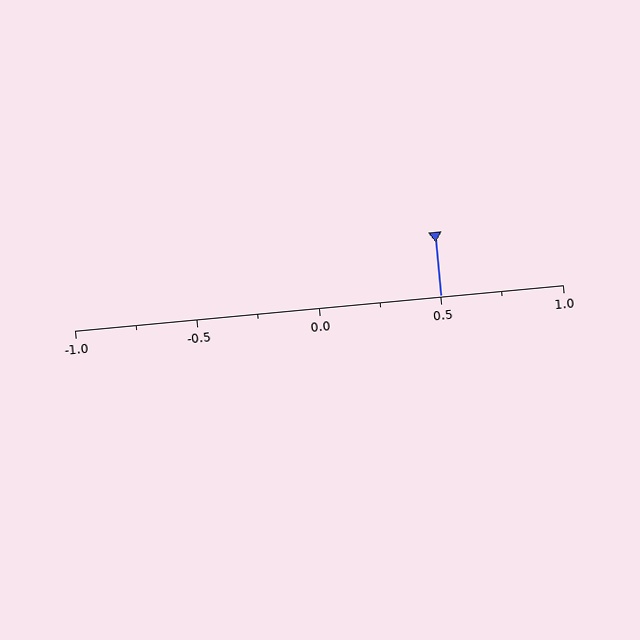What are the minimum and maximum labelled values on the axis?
The axis runs from -1.0 to 1.0.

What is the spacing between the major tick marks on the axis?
The major ticks are spaced 0.5 apart.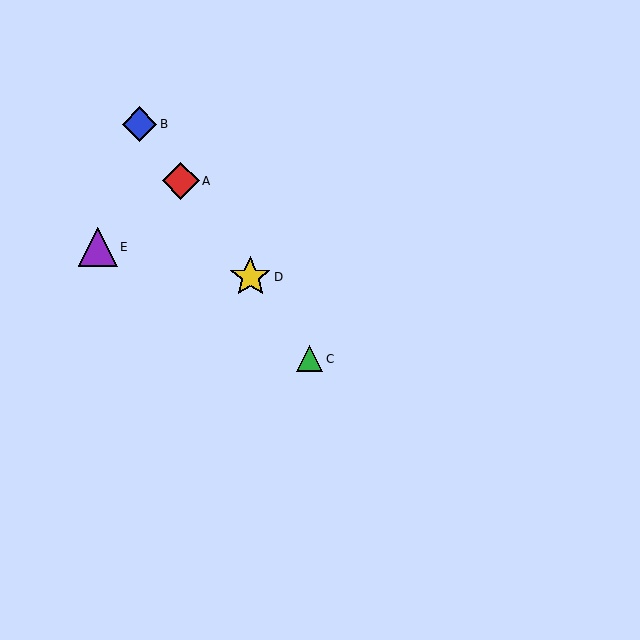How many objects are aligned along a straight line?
4 objects (A, B, C, D) are aligned along a straight line.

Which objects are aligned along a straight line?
Objects A, B, C, D are aligned along a straight line.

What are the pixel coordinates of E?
Object E is at (98, 247).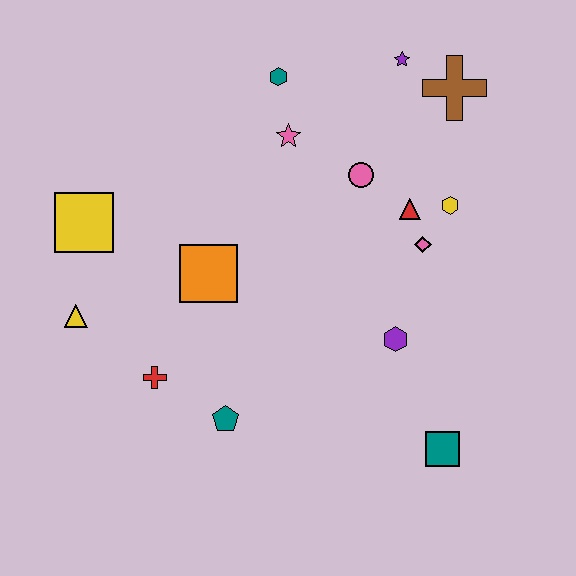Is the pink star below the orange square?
No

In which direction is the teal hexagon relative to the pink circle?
The teal hexagon is above the pink circle.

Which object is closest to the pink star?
The teal hexagon is closest to the pink star.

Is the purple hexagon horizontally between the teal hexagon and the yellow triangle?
No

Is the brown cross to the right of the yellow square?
Yes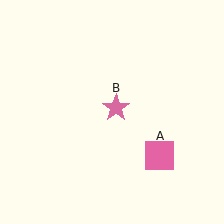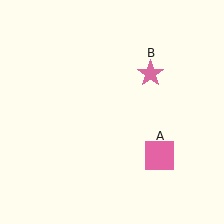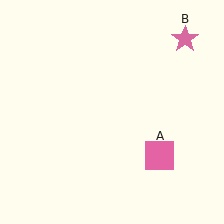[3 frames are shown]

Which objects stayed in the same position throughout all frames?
Pink square (object A) remained stationary.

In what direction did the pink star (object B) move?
The pink star (object B) moved up and to the right.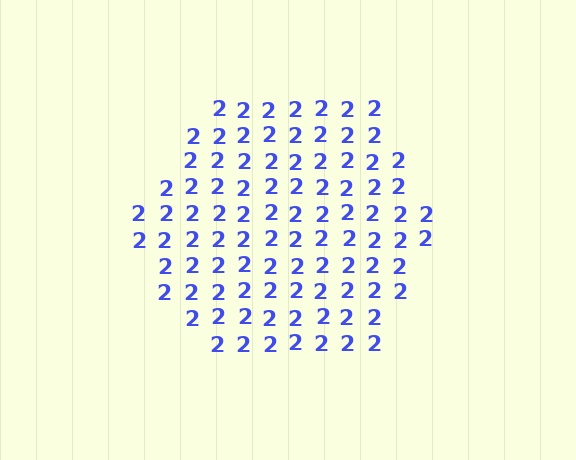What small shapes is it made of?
It is made of small digit 2's.